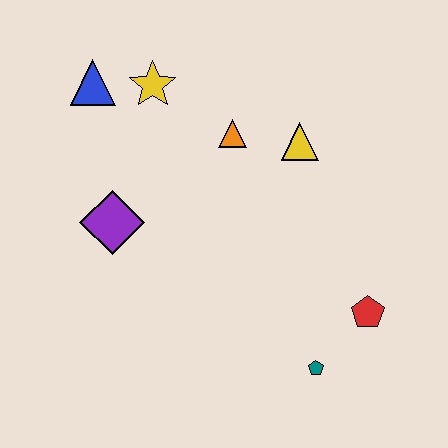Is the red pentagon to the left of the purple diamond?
No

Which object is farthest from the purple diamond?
The red pentagon is farthest from the purple diamond.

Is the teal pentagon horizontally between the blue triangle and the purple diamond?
No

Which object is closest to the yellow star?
The blue triangle is closest to the yellow star.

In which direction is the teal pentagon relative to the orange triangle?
The teal pentagon is below the orange triangle.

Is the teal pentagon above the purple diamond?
No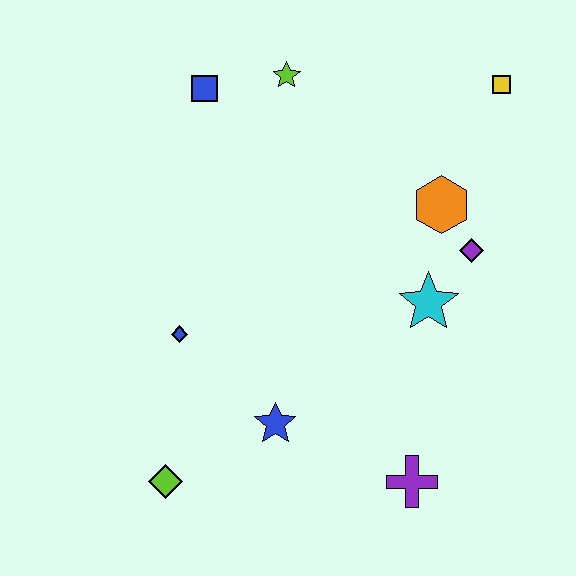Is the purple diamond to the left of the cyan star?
No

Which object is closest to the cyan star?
The purple diamond is closest to the cyan star.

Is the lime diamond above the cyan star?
No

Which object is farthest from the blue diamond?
The yellow square is farthest from the blue diamond.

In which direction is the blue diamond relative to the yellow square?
The blue diamond is to the left of the yellow square.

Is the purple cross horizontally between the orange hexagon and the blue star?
Yes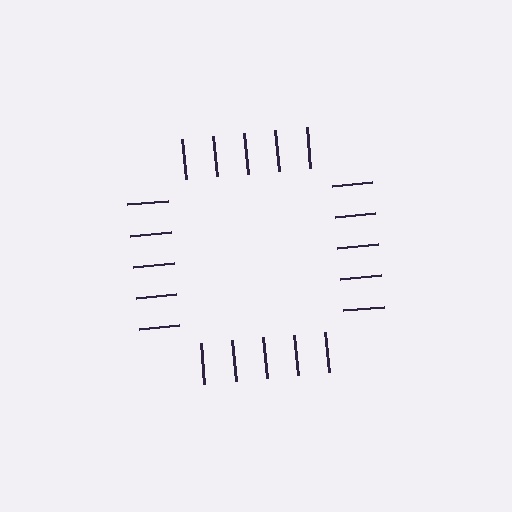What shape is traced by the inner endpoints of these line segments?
An illusory square — the line segments terminate on its edges but no continuous stroke is drawn.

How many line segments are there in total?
20 — 5 along each of the 4 edges.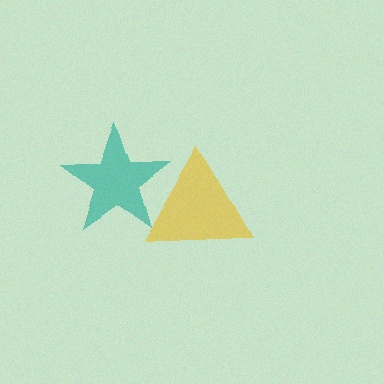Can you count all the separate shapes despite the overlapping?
Yes, there are 2 separate shapes.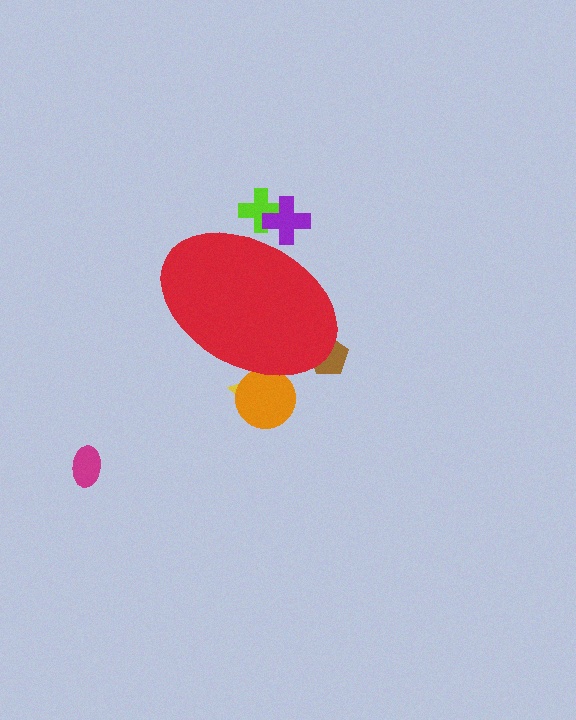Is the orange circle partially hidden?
Yes, the orange circle is partially hidden behind the red ellipse.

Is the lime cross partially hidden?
Yes, the lime cross is partially hidden behind the red ellipse.